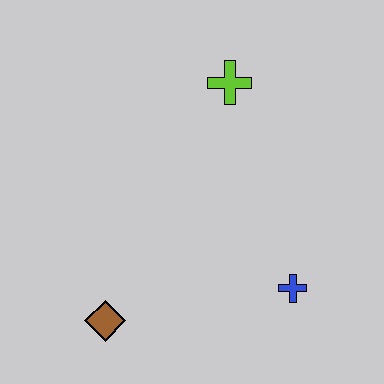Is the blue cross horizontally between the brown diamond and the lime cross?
No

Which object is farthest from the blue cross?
The lime cross is farthest from the blue cross.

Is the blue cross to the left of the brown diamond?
No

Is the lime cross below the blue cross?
No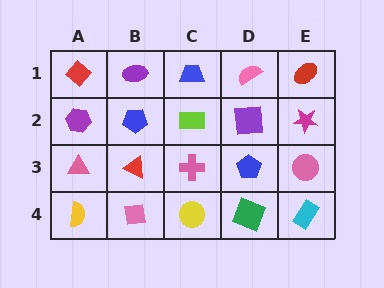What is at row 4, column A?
A yellow semicircle.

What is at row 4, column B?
A pink square.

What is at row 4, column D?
A green square.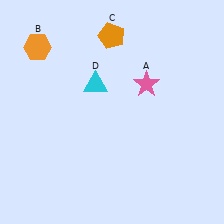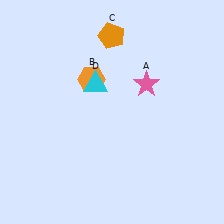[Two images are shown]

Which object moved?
The orange hexagon (B) moved right.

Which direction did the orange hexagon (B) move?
The orange hexagon (B) moved right.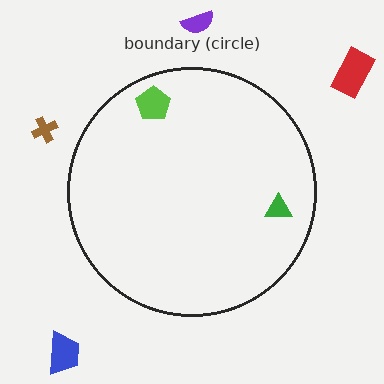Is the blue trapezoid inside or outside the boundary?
Outside.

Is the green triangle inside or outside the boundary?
Inside.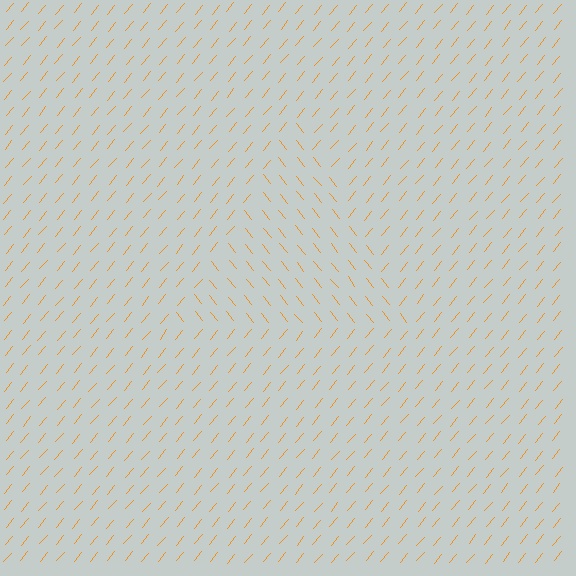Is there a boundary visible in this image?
Yes, there is a texture boundary formed by a change in line orientation.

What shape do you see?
I see a triangle.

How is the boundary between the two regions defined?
The boundary is defined purely by a change in line orientation (approximately 79 degrees difference). All lines are the same color and thickness.